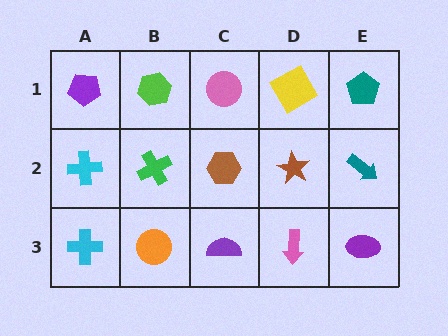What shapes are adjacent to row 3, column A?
A cyan cross (row 2, column A), an orange circle (row 3, column B).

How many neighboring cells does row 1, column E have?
2.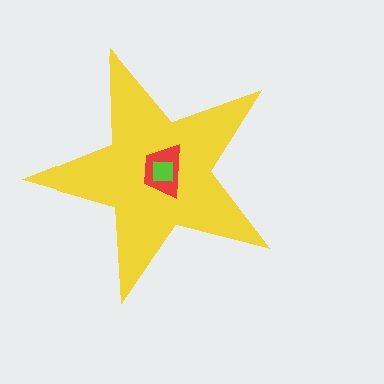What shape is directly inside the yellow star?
The red trapezoid.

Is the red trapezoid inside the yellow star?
Yes.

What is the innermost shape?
The lime square.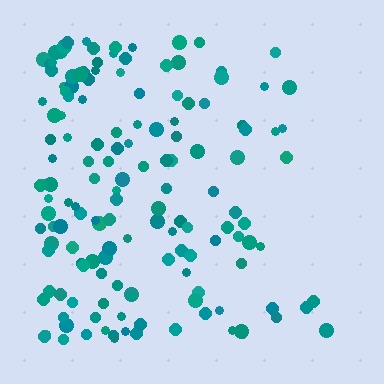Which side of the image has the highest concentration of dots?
The left.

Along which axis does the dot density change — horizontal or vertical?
Horizontal.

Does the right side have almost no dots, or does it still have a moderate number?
Still a moderate number, just noticeably fewer than the left.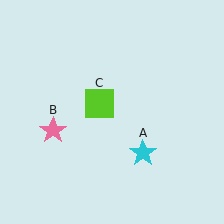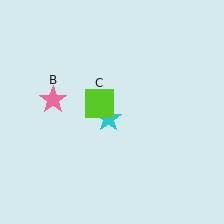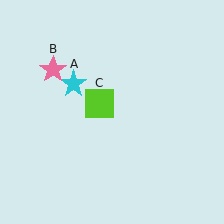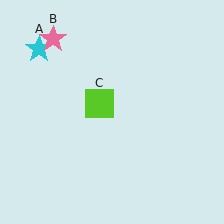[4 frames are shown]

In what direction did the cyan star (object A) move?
The cyan star (object A) moved up and to the left.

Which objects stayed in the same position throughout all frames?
Lime square (object C) remained stationary.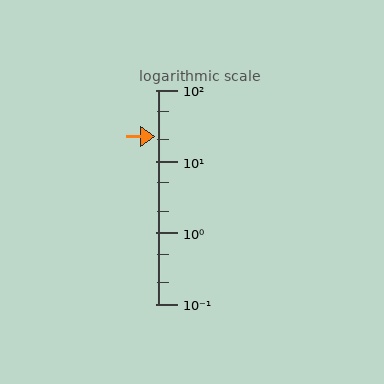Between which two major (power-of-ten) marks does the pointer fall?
The pointer is between 10 and 100.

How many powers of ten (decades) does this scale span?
The scale spans 3 decades, from 0.1 to 100.